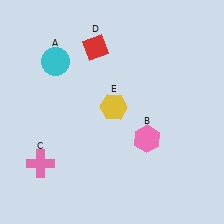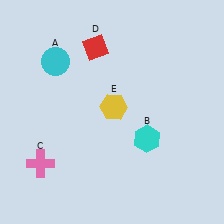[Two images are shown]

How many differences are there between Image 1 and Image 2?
There is 1 difference between the two images.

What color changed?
The hexagon (B) changed from pink in Image 1 to cyan in Image 2.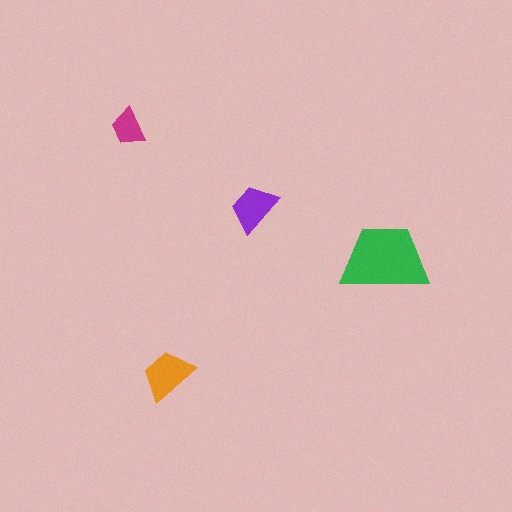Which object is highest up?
The magenta trapezoid is topmost.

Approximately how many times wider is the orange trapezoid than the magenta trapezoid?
About 1.5 times wider.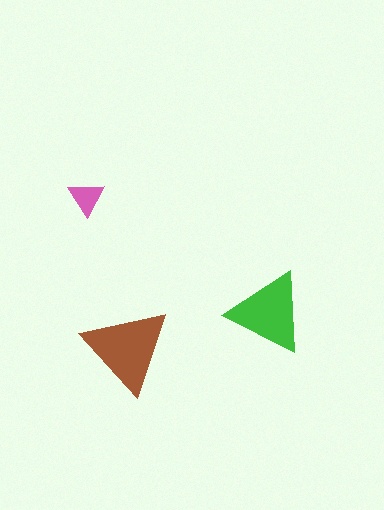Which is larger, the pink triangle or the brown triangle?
The brown one.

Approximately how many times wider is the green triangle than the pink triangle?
About 2 times wider.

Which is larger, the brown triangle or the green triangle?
The brown one.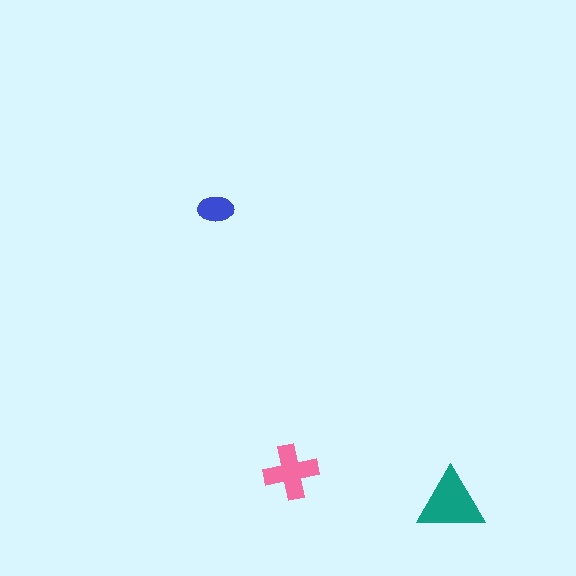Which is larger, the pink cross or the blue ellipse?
The pink cross.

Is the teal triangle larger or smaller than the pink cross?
Larger.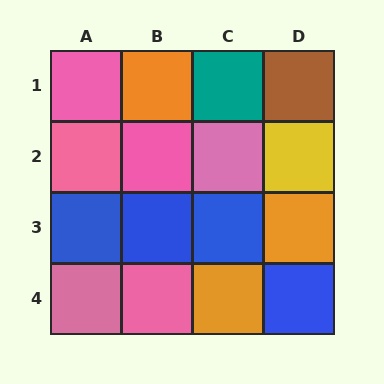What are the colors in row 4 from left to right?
Pink, pink, orange, blue.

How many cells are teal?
1 cell is teal.